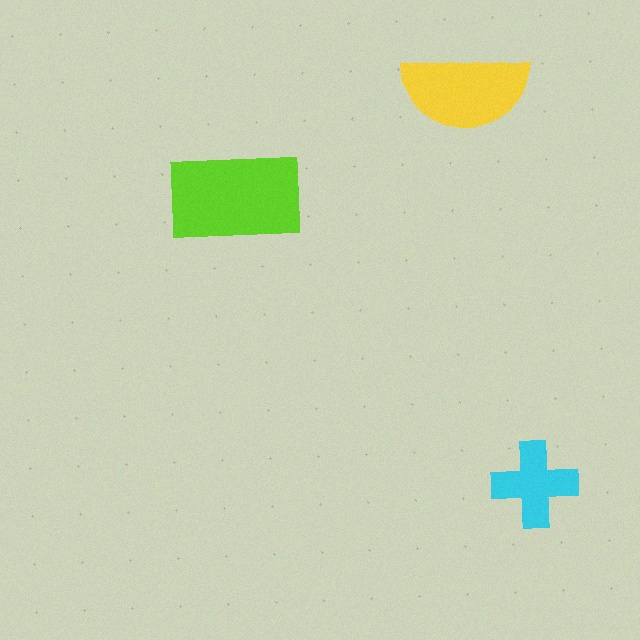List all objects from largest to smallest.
The lime rectangle, the yellow semicircle, the cyan cross.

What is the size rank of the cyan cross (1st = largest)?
3rd.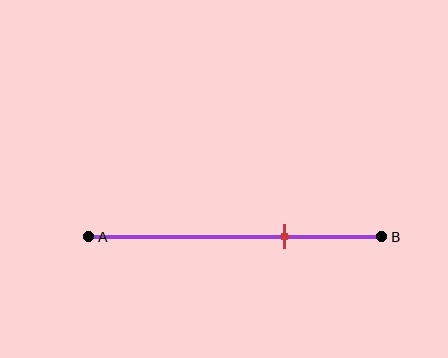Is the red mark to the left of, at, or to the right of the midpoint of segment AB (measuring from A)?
The red mark is to the right of the midpoint of segment AB.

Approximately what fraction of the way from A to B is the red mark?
The red mark is approximately 65% of the way from A to B.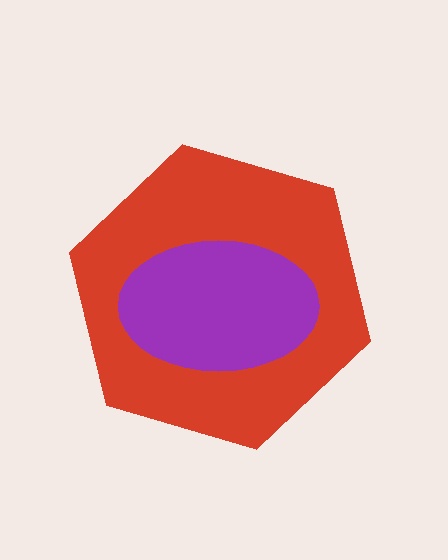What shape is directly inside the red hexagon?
The purple ellipse.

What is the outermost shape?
The red hexagon.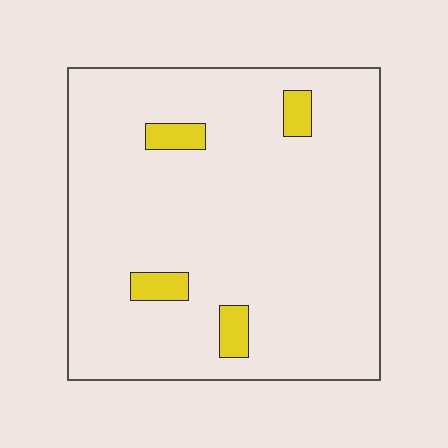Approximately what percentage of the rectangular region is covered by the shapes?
Approximately 5%.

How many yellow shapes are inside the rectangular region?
4.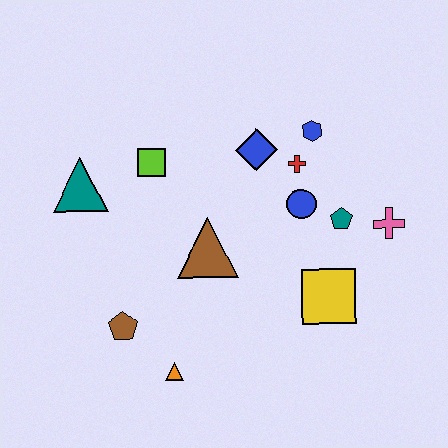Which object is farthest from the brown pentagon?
The pink cross is farthest from the brown pentagon.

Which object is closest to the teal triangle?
The lime square is closest to the teal triangle.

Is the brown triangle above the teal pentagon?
No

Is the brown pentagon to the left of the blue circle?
Yes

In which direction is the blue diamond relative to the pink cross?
The blue diamond is to the left of the pink cross.